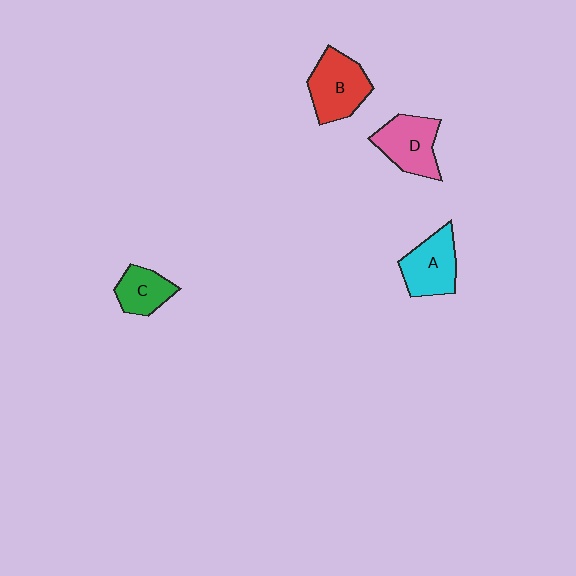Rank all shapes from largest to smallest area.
From largest to smallest: B (red), D (pink), A (cyan), C (green).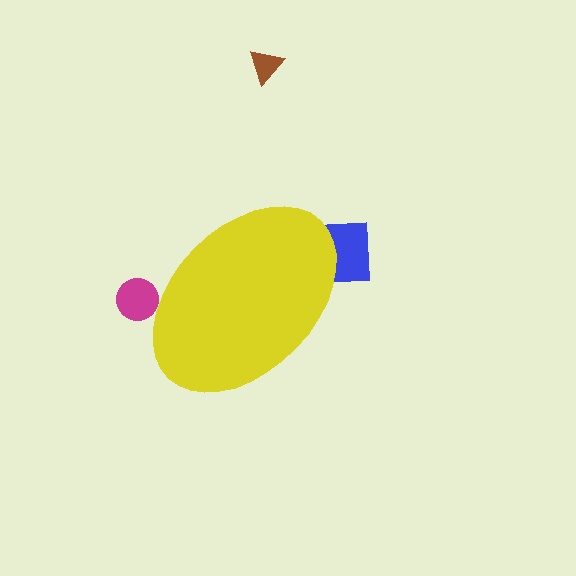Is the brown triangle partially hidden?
No, the brown triangle is fully visible.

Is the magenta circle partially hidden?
Yes, the magenta circle is partially hidden behind the yellow ellipse.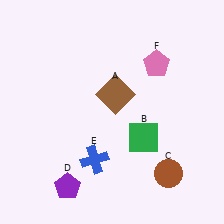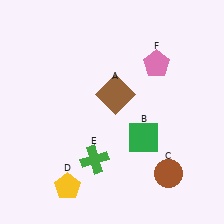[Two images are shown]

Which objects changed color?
D changed from purple to yellow. E changed from blue to green.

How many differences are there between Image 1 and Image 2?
There are 2 differences between the two images.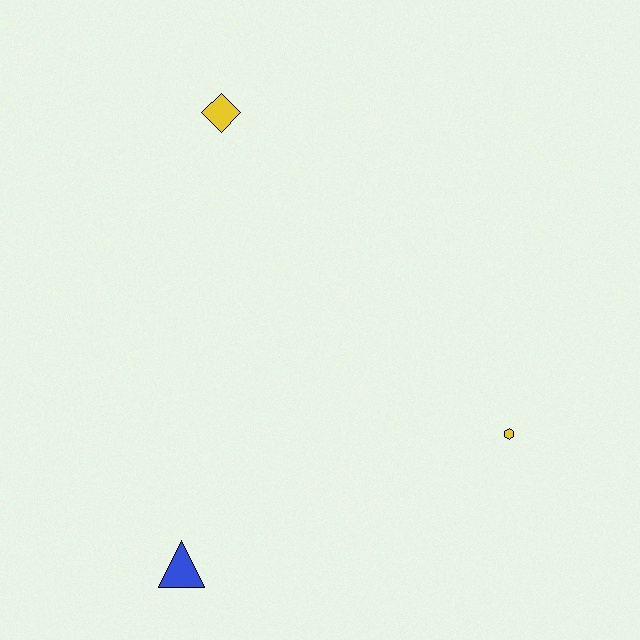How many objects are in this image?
There are 3 objects.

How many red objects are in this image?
There are no red objects.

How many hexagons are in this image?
There is 1 hexagon.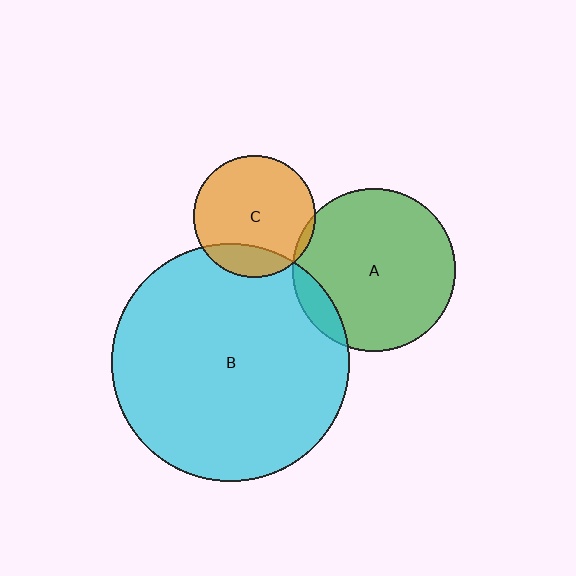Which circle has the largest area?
Circle B (cyan).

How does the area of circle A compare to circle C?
Approximately 1.8 times.